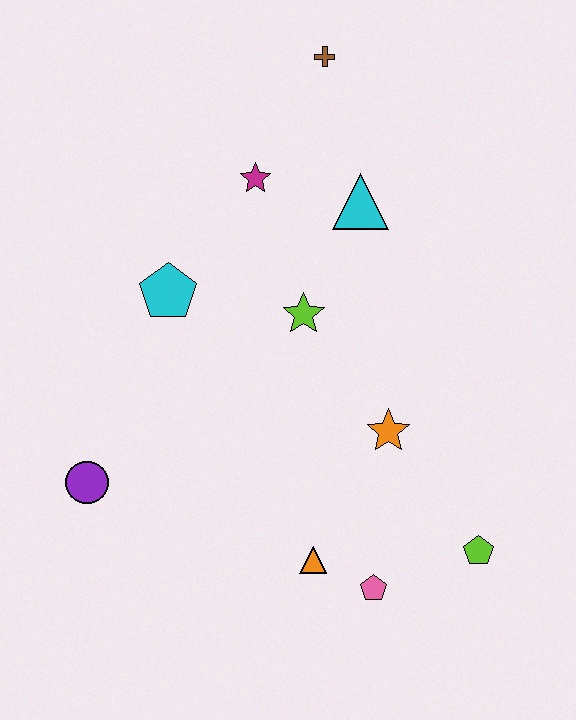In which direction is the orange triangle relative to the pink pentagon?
The orange triangle is to the left of the pink pentagon.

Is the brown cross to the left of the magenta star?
No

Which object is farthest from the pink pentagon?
The brown cross is farthest from the pink pentagon.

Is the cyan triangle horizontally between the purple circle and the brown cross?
No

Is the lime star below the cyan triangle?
Yes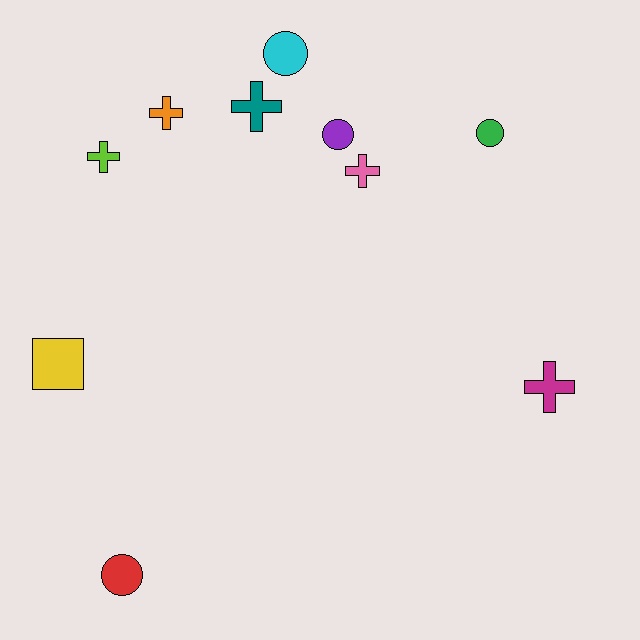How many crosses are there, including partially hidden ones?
There are 5 crosses.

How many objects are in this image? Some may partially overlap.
There are 10 objects.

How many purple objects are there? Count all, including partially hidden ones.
There is 1 purple object.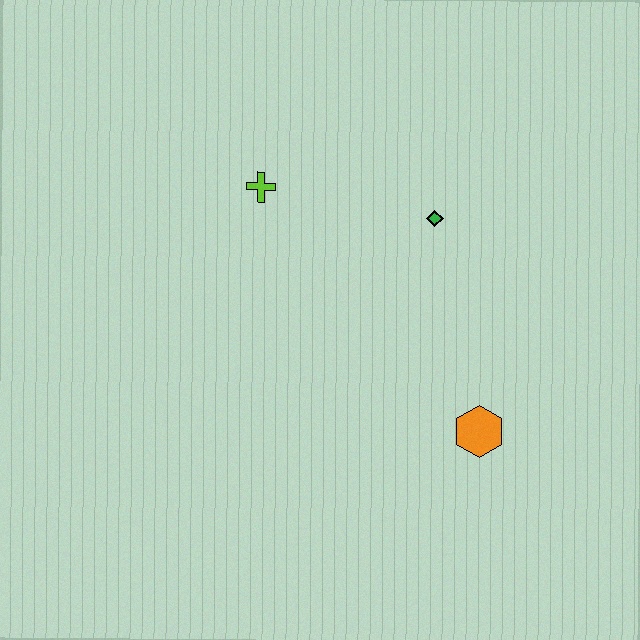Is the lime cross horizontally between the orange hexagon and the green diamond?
No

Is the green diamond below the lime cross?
Yes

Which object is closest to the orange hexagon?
The green diamond is closest to the orange hexagon.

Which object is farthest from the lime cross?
The orange hexagon is farthest from the lime cross.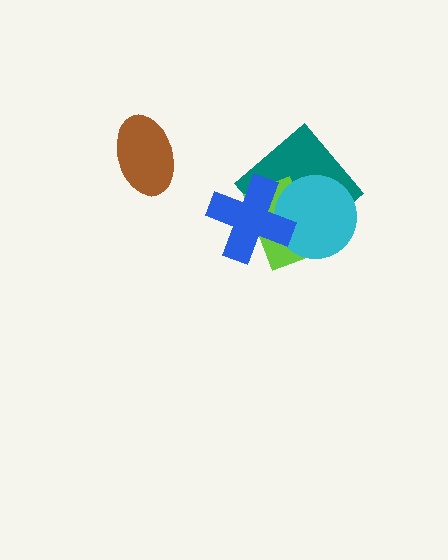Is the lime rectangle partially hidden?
Yes, it is partially covered by another shape.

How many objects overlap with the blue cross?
3 objects overlap with the blue cross.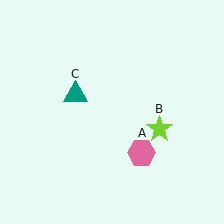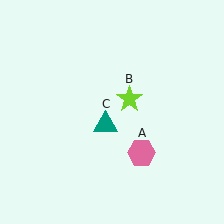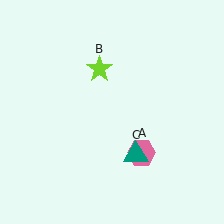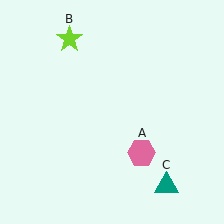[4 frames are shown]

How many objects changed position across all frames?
2 objects changed position: lime star (object B), teal triangle (object C).